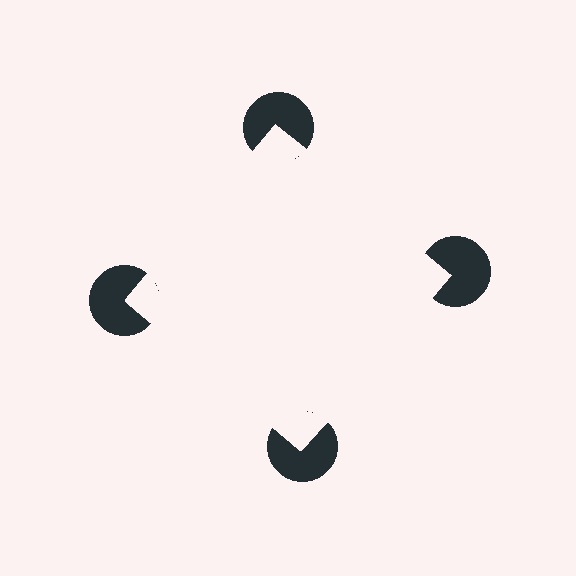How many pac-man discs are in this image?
There are 4 — one at each vertex of the illusory square.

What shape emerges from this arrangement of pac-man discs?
An illusory square — its edges are inferred from the aligned wedge cuts in the pac-man discs, not physically drawn.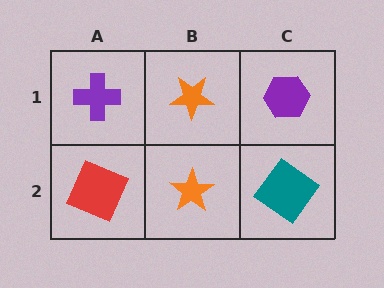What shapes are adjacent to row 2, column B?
An orange star (row 1, column B), a red square (row 2, column A), a teal diamond (row 2, column C).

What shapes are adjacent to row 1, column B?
An orange star (row 2, column B), a purple cross (row 1, column A), a purple hexagon (row 1, column C).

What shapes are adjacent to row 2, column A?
A purple cross (row 1, column A), an orange star (row 2, column B).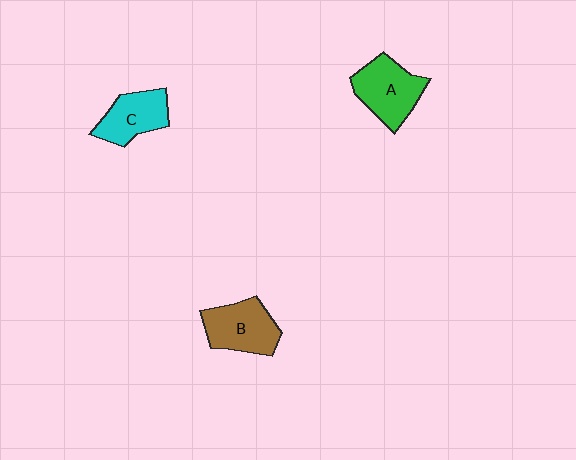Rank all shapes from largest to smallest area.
From largest to smallest: A (green), B (brown), C (cyan).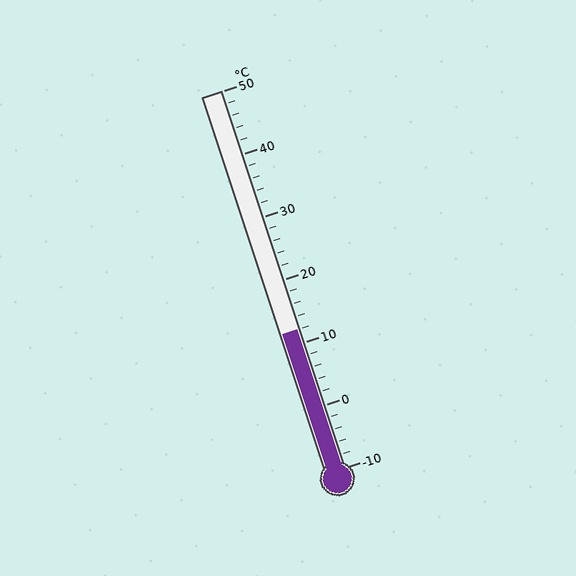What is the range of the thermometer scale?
The thermometer scale ranges from -10°C to 50°C.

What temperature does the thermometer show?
The thermometer shows approximately 12°C.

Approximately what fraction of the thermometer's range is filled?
The thermometer is filled to approximately 35% of its range.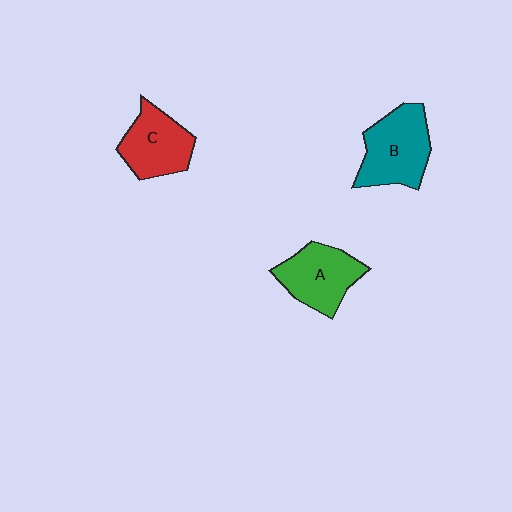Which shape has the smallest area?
Shape C (red).